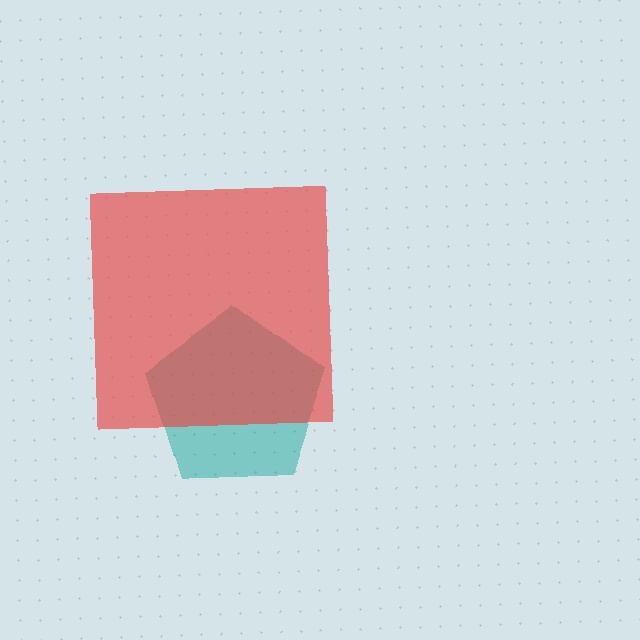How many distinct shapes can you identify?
There are 2 distinct shapes: a teal pentagon, a red square.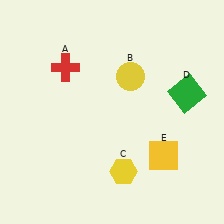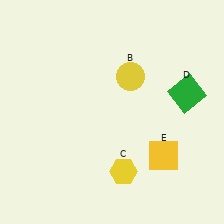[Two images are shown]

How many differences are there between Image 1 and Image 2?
There is 1 difference between the two images.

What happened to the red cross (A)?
The red cross (A) was removed in Image 2. It was in the top-left area of Image 1.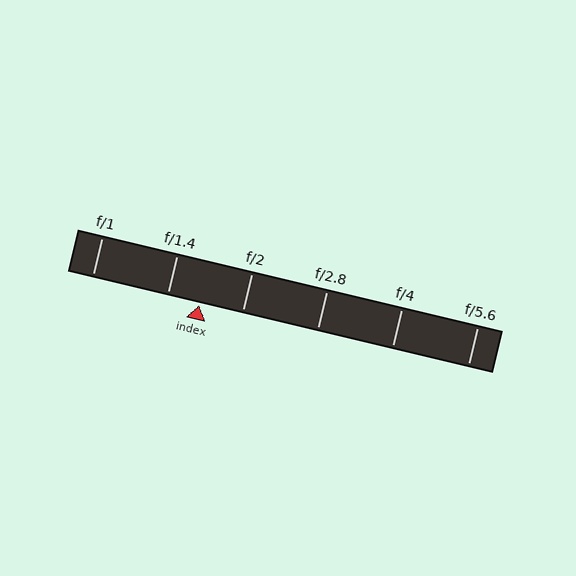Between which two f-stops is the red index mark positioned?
The index mark is between f/1.4 and f/2.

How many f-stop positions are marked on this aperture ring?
There are 6 f-stop positions marked.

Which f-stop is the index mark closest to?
The index mark is closest to f/1.4.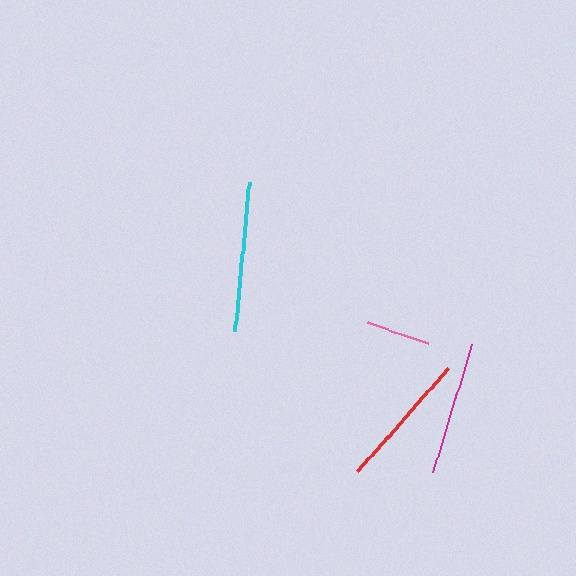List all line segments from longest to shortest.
From longest to shortest: cyan, red, magenta, pink.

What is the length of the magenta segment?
The magenta segment is approximately 134 pixels long.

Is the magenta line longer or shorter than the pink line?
The magenta line is longer than the pink line.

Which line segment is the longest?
The cyan line is the longest at approximately 150 pixels.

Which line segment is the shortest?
The pink line is the shortest at approximately 65 pixels.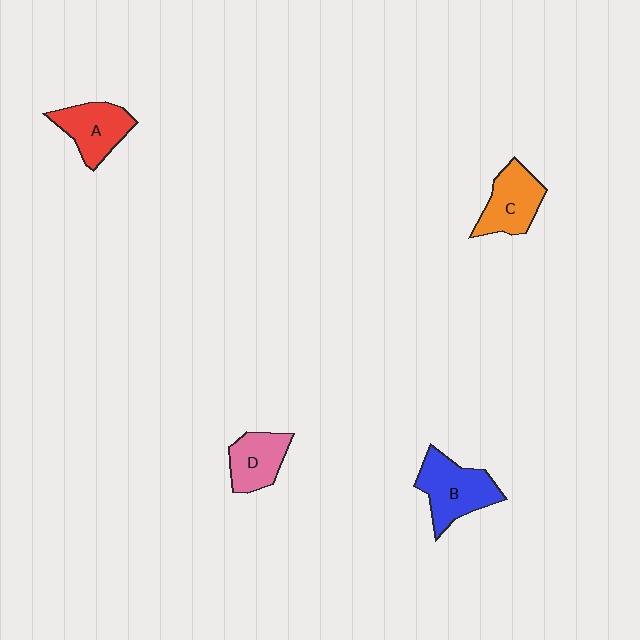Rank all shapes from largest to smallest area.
From largest to smallest: B (blue), C (orange), A (red), D (pink).